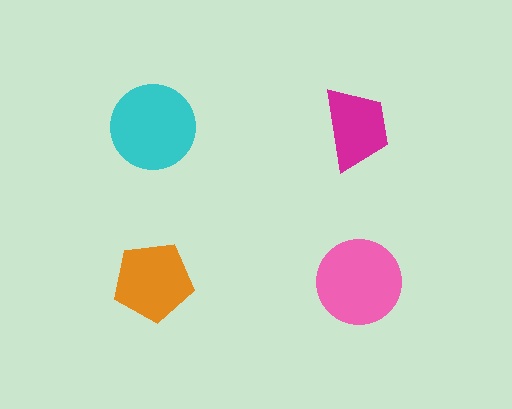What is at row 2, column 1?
An orange pentagon.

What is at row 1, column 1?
A cyan circle.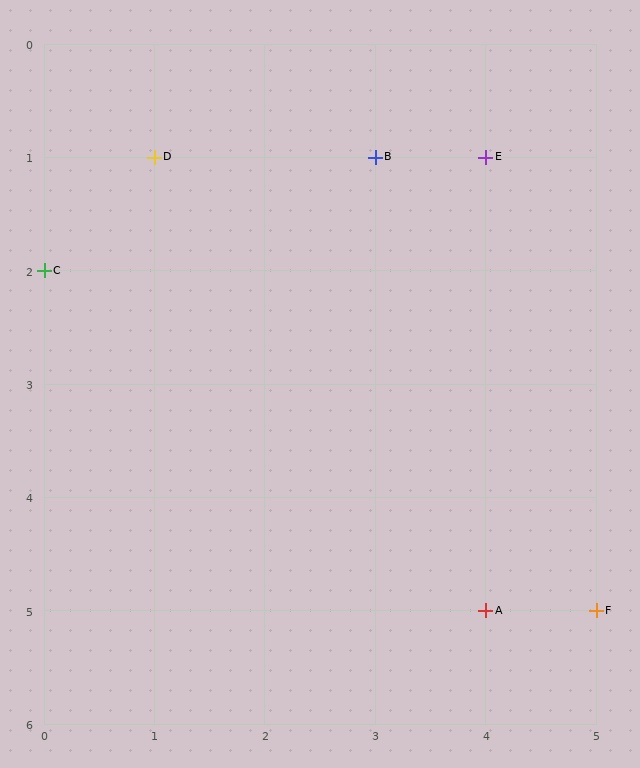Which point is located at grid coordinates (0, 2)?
Point C is at (0, 2).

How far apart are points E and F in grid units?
Points E and F are 1 column and 4 rows apart (about 4.1 grid units diagonally).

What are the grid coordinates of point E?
Point E is at grid coordinates (4, 1).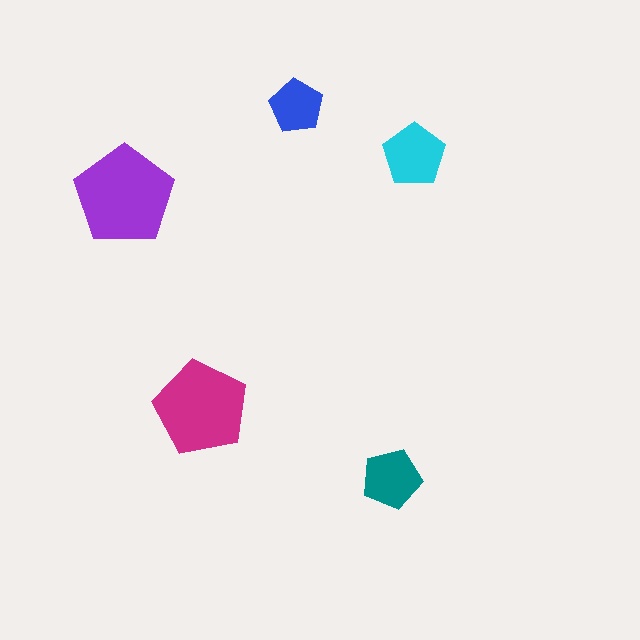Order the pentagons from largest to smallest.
the purple one, the magenta one, the cyan one, the teal one, the blue one.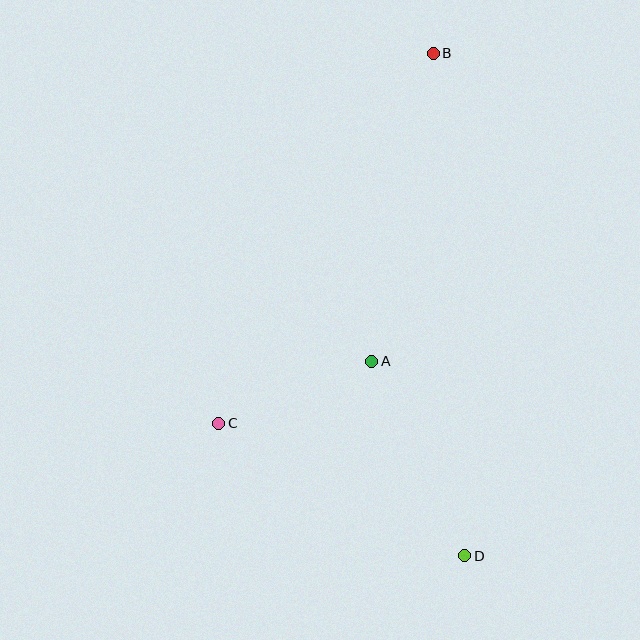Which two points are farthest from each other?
Points B and D are farthest from each other.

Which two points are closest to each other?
Points A and C are closest to each other.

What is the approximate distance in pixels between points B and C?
The distance between B and C is approximately 428 pixels.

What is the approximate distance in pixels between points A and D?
The distance between A and D is approximately 215 pixels.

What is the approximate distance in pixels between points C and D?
The distance between C and D is approximately 279 pixels.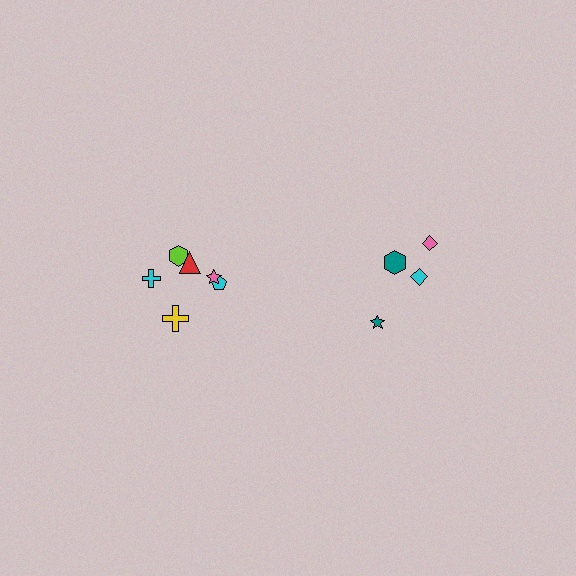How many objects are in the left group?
There are 6 objects.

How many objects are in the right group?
There are 4 objects.